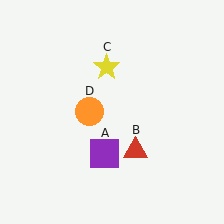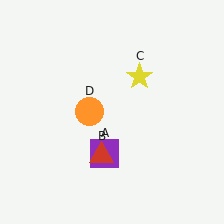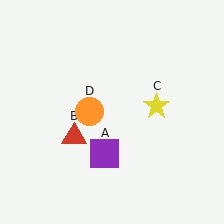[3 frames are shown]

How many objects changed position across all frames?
2 objects changed position: red triangle (object B), yellow star (object C).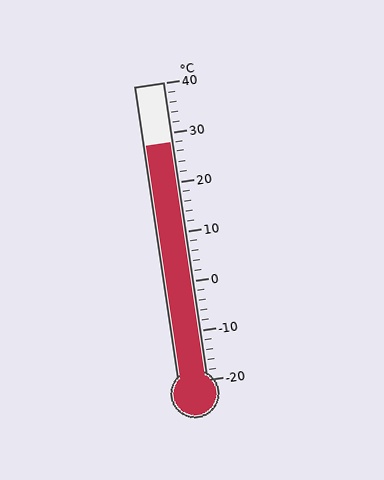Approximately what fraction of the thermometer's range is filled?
The thermometer is filled to approximately 80% of its range.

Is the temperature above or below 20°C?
The temperature is above 20°C.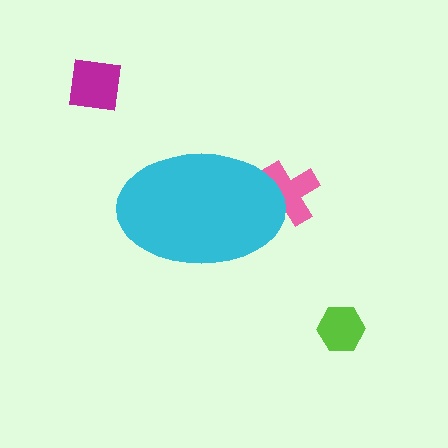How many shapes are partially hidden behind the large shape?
1 shape is partially hidden.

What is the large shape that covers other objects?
A cyan ellipse.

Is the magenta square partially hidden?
No, the magenta square is fully visible.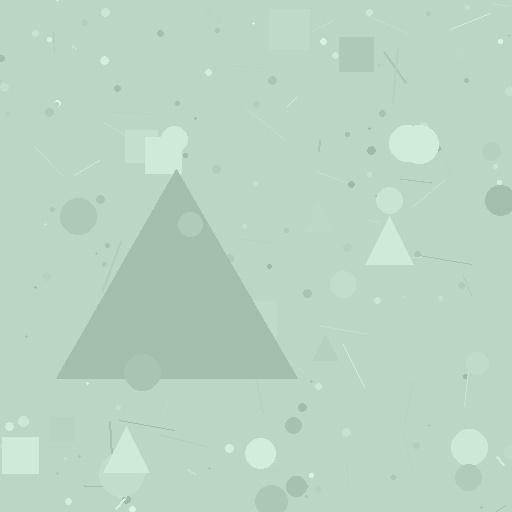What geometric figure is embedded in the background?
A triangle is embedded in the background.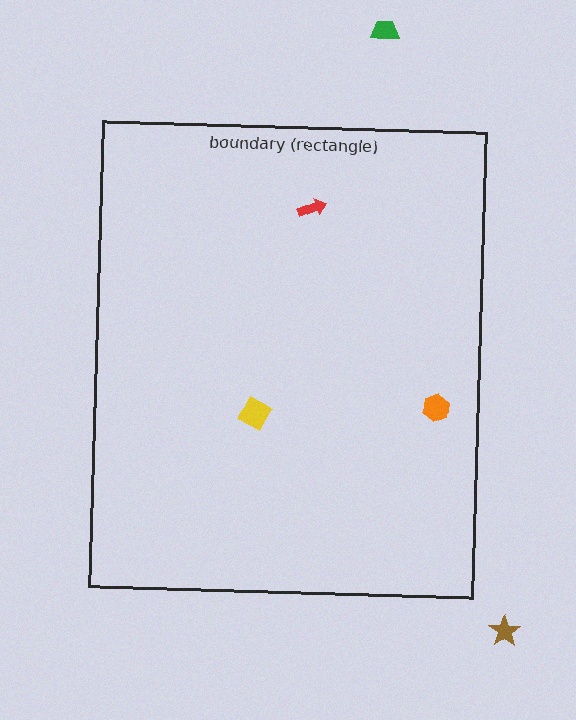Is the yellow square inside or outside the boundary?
Inside.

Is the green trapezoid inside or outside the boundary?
Outside.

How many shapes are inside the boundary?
3 inside, 2 outside.